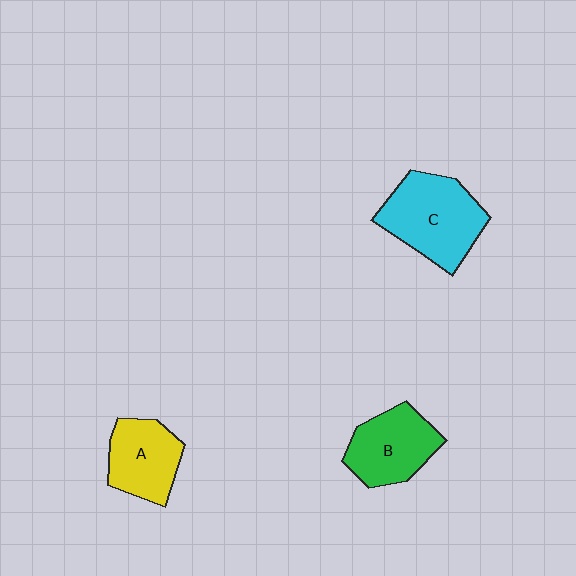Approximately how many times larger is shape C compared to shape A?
Approximately 1.4 times.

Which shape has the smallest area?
Shape A (yellow).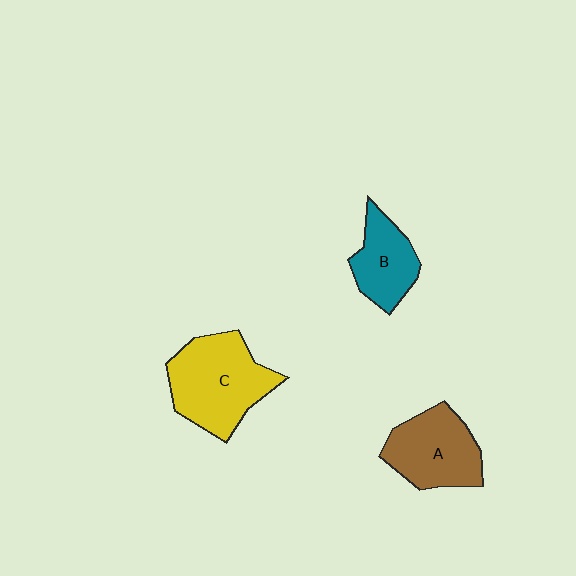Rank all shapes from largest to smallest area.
From largest to smallest: C (yellow), A (brown), B (teal).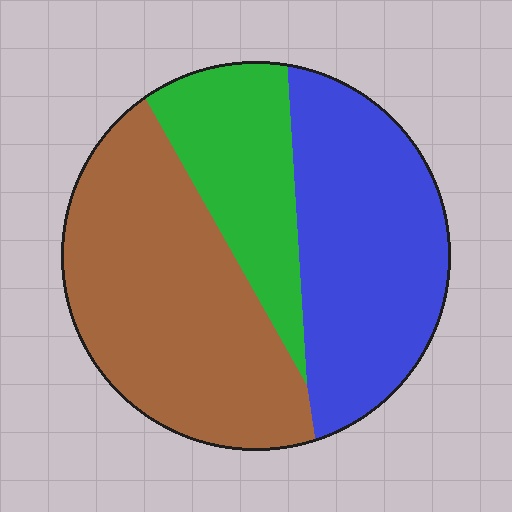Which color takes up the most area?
Brown, at roughly 45%.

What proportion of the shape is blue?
Blue covers roughly 35% of the shape.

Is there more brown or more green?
Brown.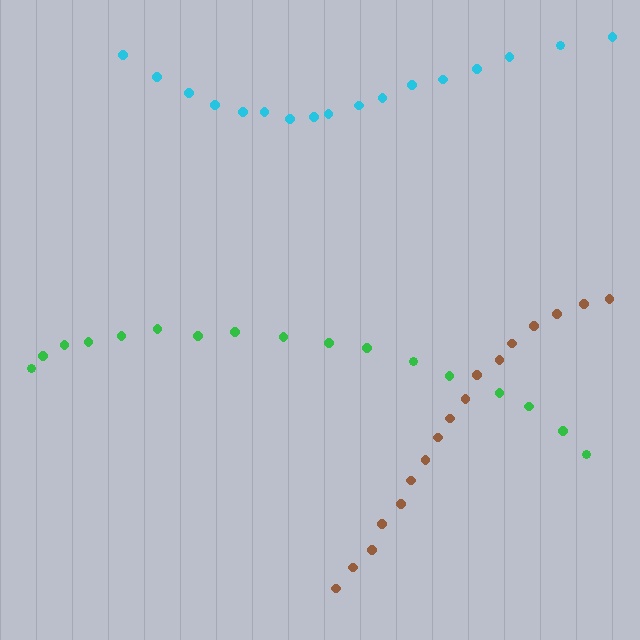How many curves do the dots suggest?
There are 3 distinct paths.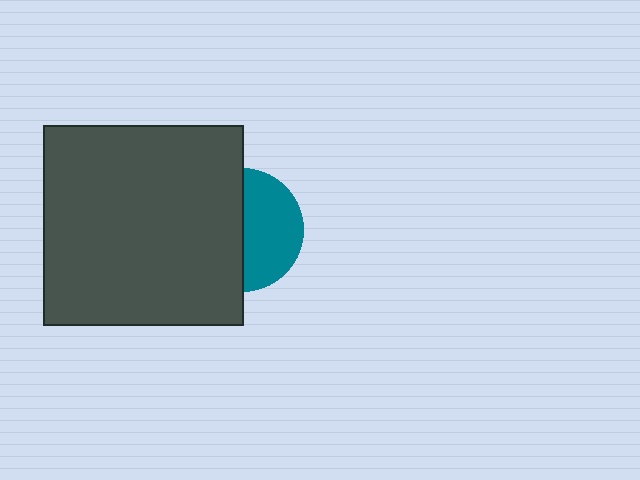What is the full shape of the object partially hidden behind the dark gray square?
The partially hidden object is a teal circle.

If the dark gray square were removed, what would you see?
You would see the complete teal circle.